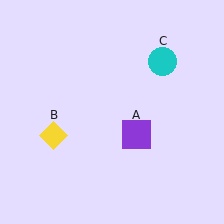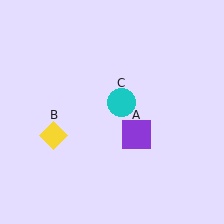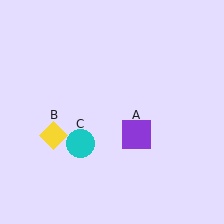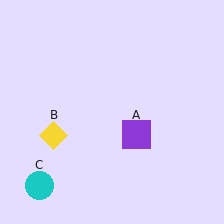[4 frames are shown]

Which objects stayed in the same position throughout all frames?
Purple square (object A) and yellow diamond (object B) remained stationary.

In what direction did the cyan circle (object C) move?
The cyan circle (object C) moved down and to the left.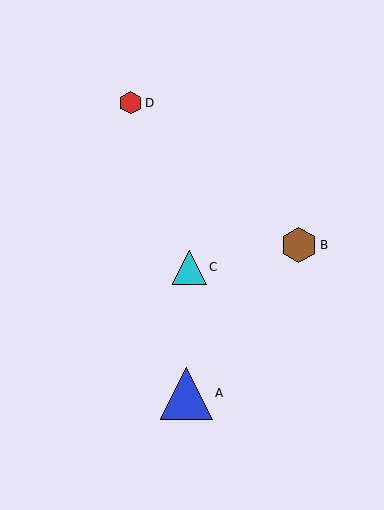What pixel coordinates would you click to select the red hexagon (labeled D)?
Click at (131, 103) to select the red hexagon D.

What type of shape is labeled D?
Shape D is a red hexagon.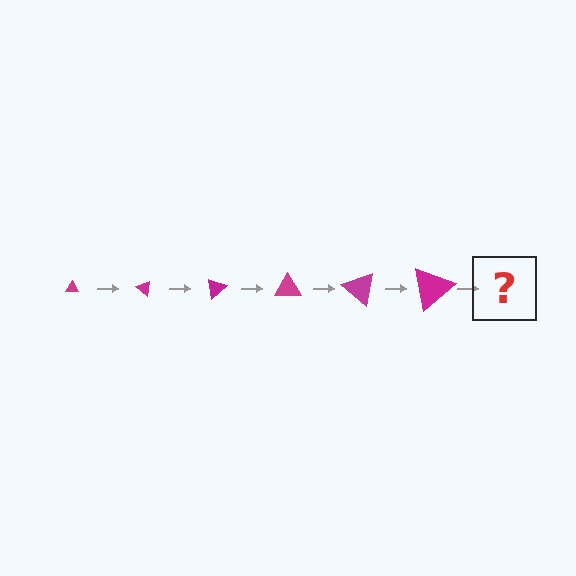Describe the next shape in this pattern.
It should be a triangle, larger than the previous one and rotated 240 degrees from the start.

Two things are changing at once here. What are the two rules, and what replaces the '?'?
The two rules are that the triangle grows larger each step and it rotates 40 degrees each step. The '?' should be a triangle, larger than the previous one and rotated 240 degrees from the start.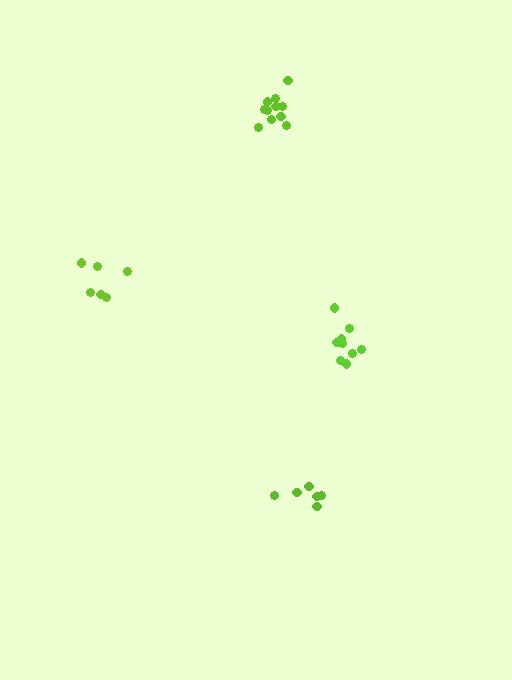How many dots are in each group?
Group 1: 9 dots, Group 2: 11 dots, Group 3: 6 dots, Group 4: 6 dots (32 total).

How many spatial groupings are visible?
There are 4 spatial groupings.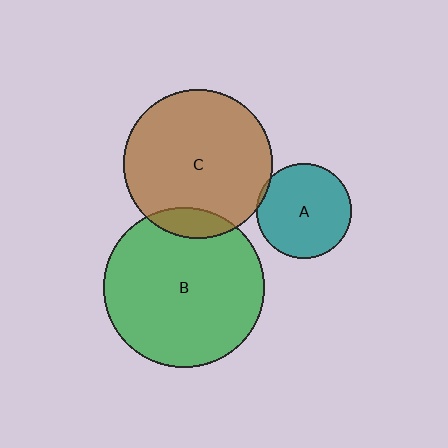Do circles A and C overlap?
Yes.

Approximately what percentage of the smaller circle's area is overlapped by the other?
Approximately 5%.